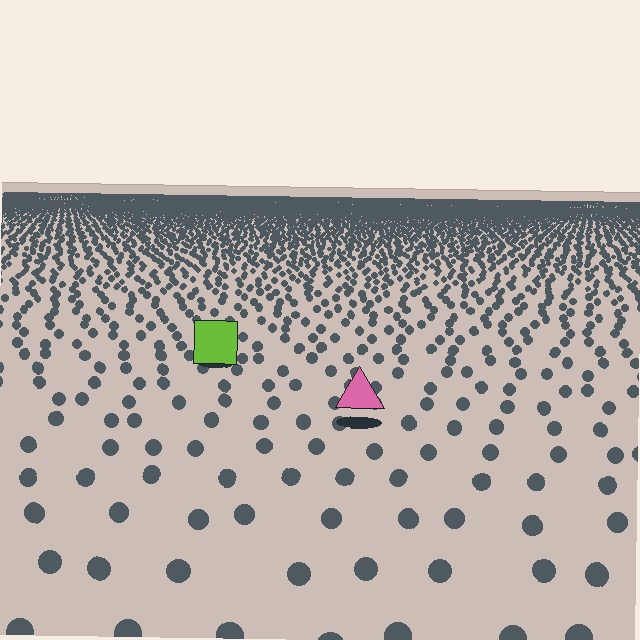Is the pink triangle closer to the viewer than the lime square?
Yes. The pink triangle is closer — you can tell from the texture gradient: the ground texture is coarser near it.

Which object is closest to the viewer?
The pink triangle is closest. The texture marks near it are larger and more spread out.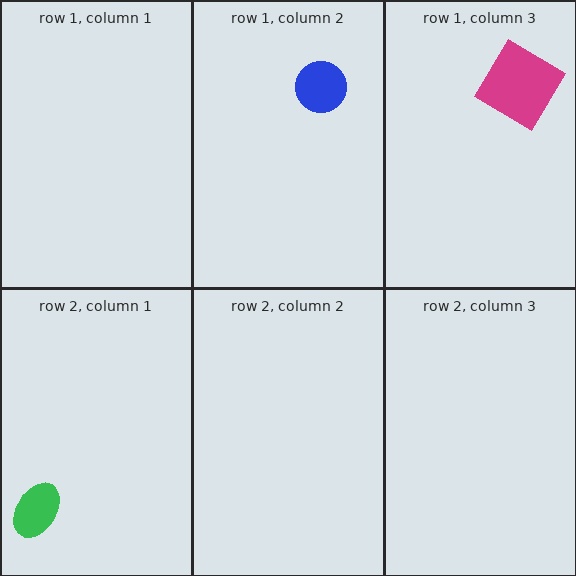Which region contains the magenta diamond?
The row 1, column 3 region.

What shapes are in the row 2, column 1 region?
The green ellipse.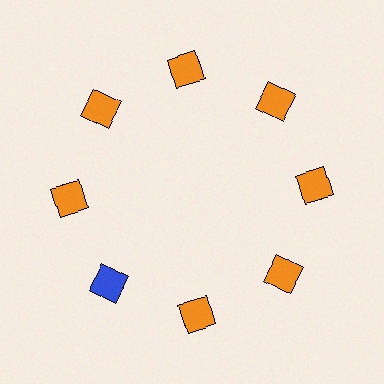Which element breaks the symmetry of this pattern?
The blue square at roughly the 8 o'clock position breaks the symmetry. All other shapes are orange squares.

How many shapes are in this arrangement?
There are 8 shapes arranged in a ring pattern.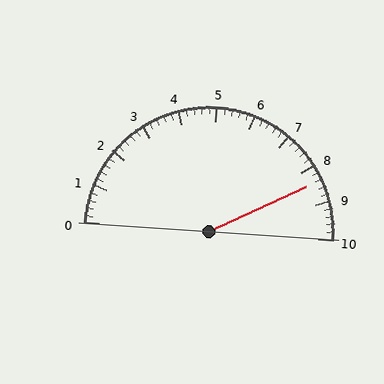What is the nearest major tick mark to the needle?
The nearest major tick mark is 8.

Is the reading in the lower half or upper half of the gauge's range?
The reading is in the upper half of the range (0 to 10).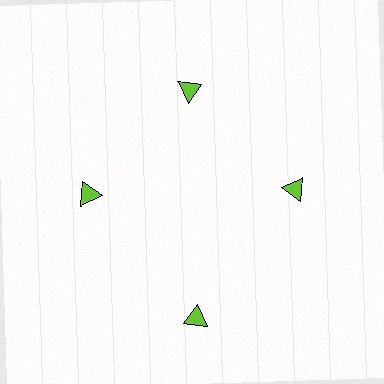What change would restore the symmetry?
The symmetry would be restored by moving it inward, back onto the ring so that all 4 triangles sit at equal angles and equal distance from the center.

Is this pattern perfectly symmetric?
No. The 4 lime triangles are arranged in a ring, but one element near the 6 o'clock position is pushed outward from the center, breaking the 4-fold rotational symmetry.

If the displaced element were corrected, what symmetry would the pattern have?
It would have 4-fold rotational symmetry — the pattern would map onto itself every 90 degrees.